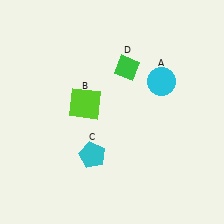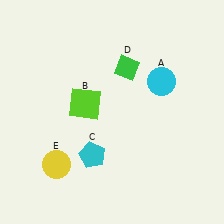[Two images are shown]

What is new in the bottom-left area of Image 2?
A yellow circle (E) was added in the bottom-left area of Image 2.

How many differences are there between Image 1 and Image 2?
There is 1 difference between the two images.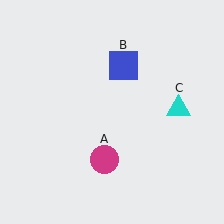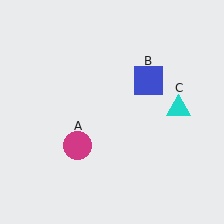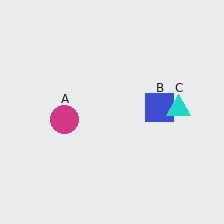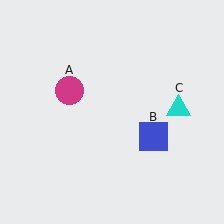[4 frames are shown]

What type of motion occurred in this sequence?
The magenta circle (object A), blue square (object B) rotated clockwise around the center of the scene.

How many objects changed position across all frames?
2 objects changed position: magenta circle (object A), blue square (object B).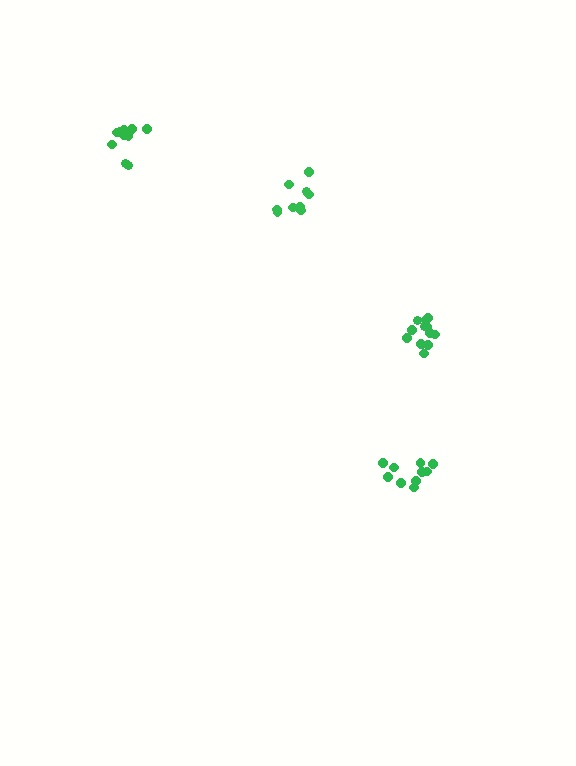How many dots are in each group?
Group 1: 10 dots, Group 2: 13 dots, Group 3: 9 dots, Group 4: 10 dots (42 total).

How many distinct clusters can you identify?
There are 4 distinct clusters.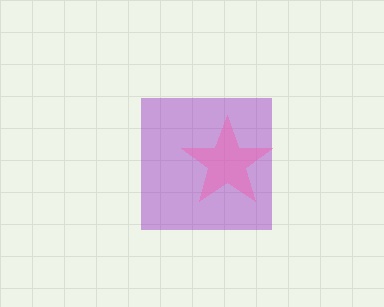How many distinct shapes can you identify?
There are 2 distinct shapes: a purple square, a pink star.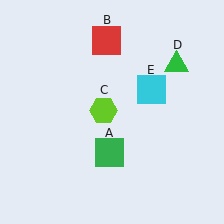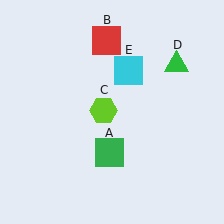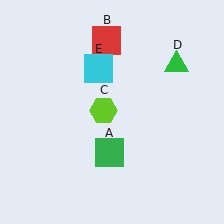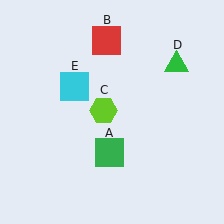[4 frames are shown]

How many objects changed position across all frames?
1 object changed position: cyan square (object E).